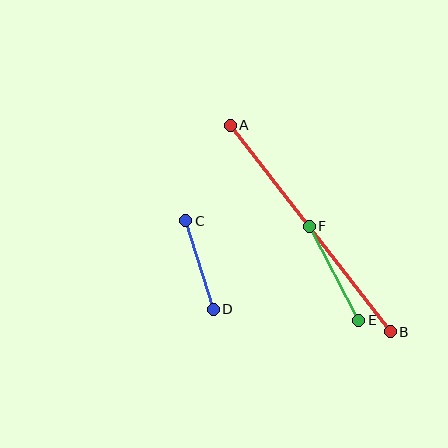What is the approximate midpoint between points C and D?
The midpoint is at approximately (200, 265) pixels.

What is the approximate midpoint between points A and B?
The midpoint is at approximately (310, 228) pixels.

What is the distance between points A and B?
The distance is approximately 261 pixels.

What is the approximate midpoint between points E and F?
The midpoint is at approximately (334, 273) pixels.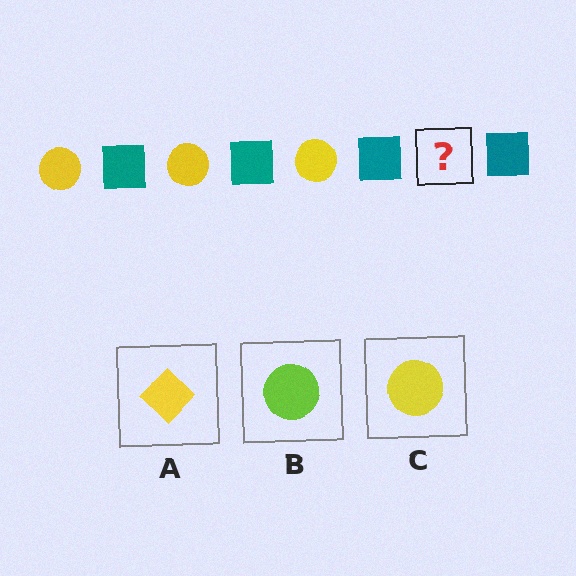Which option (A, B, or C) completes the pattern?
C.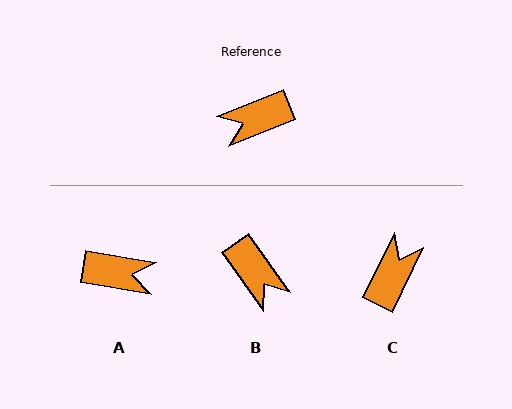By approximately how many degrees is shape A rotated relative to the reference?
Approximately 149 degrees counter-clockwise.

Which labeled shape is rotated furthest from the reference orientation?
A, about 149 degrees away.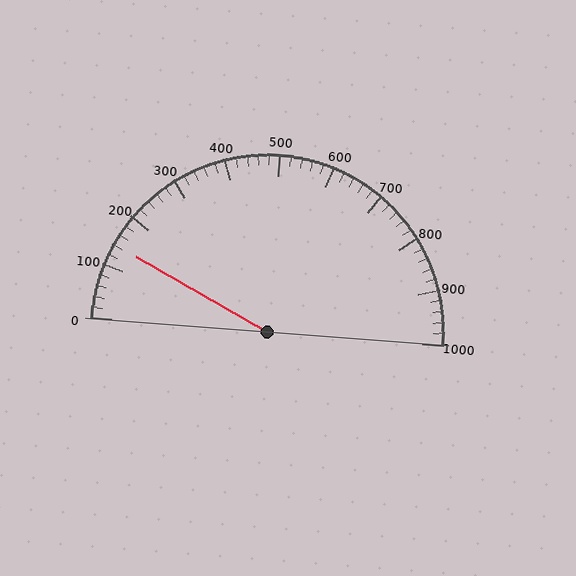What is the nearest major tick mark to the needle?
The nearest major tick mark is 100.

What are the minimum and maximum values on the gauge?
The gauge ranges from 0 to 1000.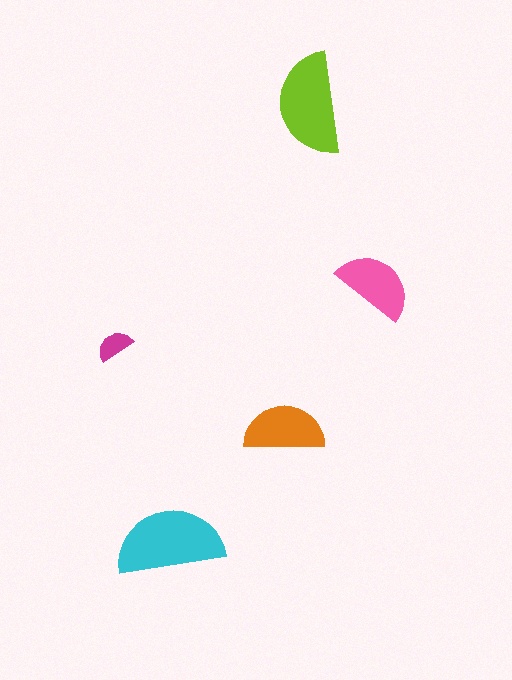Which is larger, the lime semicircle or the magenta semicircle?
The lime one.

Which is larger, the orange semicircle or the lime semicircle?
The lime one.